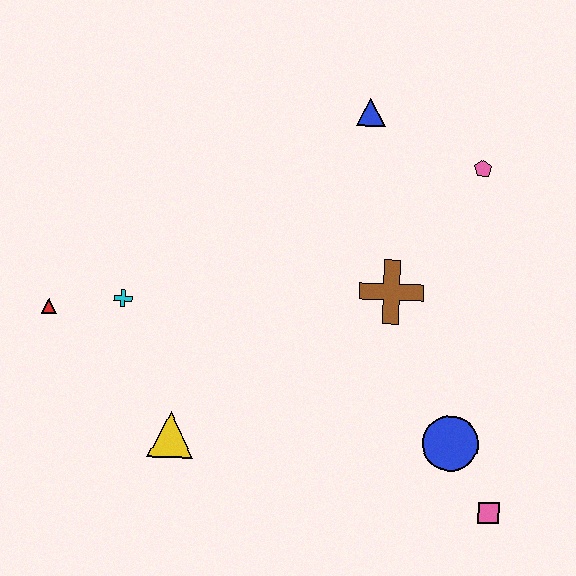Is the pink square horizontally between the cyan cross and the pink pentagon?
No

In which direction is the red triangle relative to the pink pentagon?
The red triangle is to the left of the pink pentagon.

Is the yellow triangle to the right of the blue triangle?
No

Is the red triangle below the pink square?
No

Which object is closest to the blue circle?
The pink square is closest to the blue circle.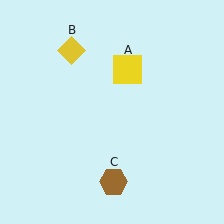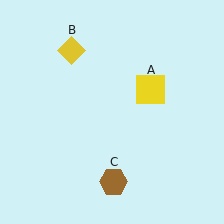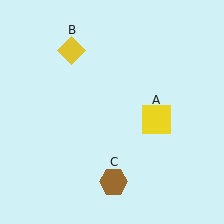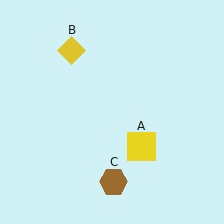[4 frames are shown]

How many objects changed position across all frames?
1 object changed position: yellow square (object A).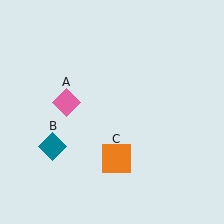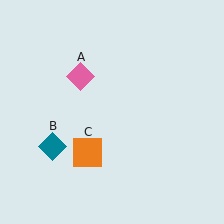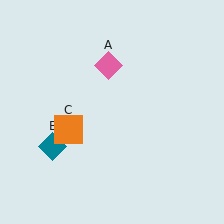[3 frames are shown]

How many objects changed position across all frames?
2 objects changed position: pink diamond (object A), orange square (object C).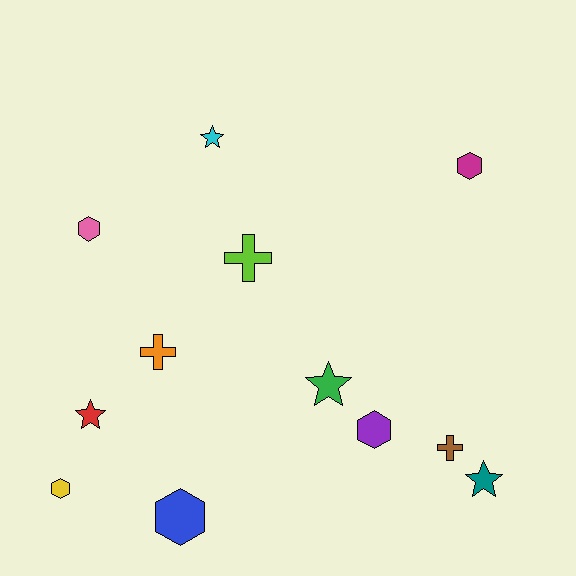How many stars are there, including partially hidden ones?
There are 4 stars.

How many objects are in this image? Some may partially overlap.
There are 12 objects.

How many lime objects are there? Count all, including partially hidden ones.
There is 1 lime object.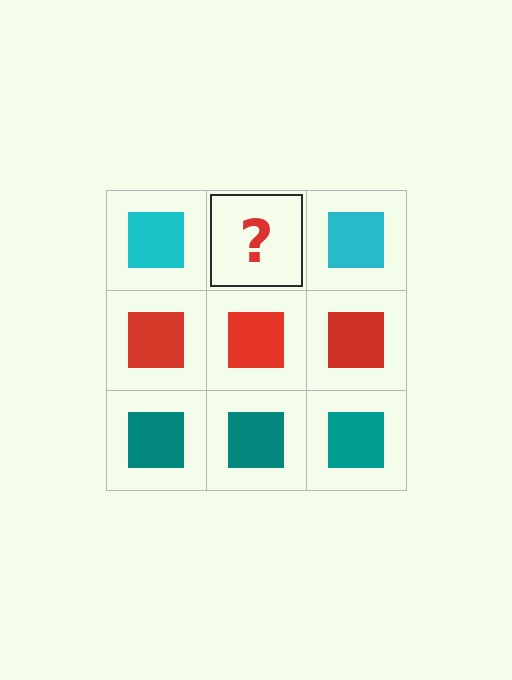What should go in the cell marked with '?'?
The missing cell should contain a cyan square.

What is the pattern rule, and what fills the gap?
The rule is that each row has a consistent color. The gap should be filled with a cyan square.